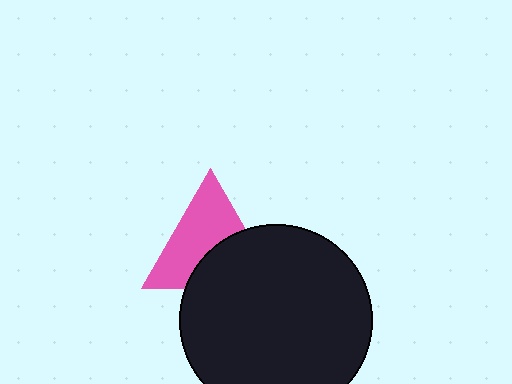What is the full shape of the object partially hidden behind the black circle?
The partially hidden object is a pink triangle.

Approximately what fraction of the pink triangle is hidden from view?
Roughly 41% of the pink triangle is hidden behind the black circle.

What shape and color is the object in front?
The object in front is a black circle.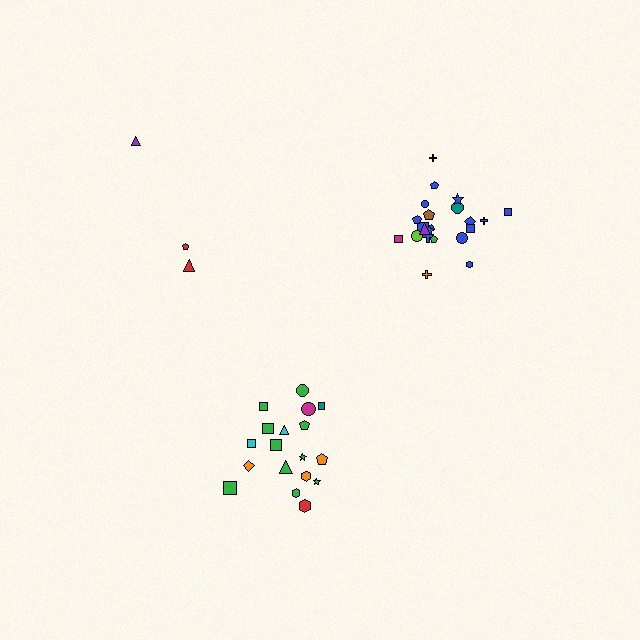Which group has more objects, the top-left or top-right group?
The top-right group.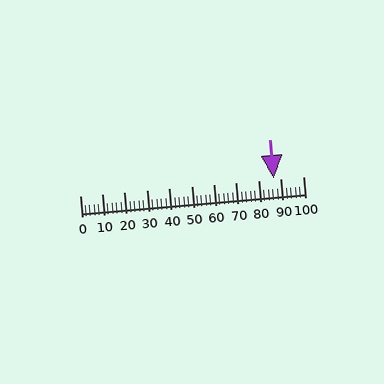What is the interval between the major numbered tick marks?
The major tick marks are spaced 10 units apart.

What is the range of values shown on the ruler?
The ruler shows values from 0 to 100.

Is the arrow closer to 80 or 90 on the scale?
The arrow is closer to 90.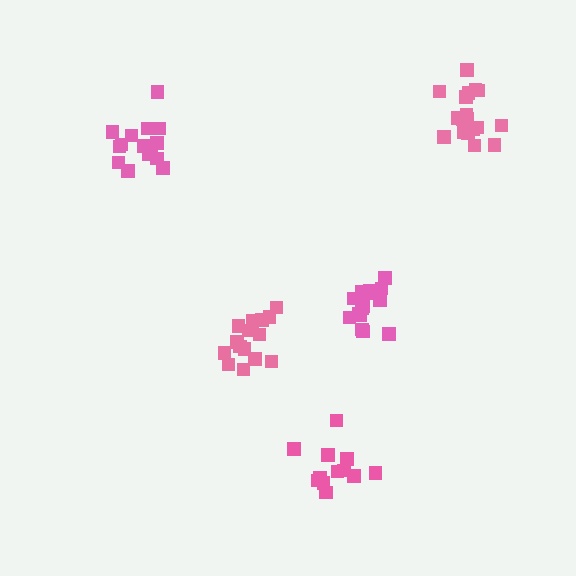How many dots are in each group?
Group 1: 17 dots, Group 2: 15 dots, Group 3: 15 dots, Group 4: 12 dots, Group 5: 18 dots (77 total).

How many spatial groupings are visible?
There are 5 spatial groupings.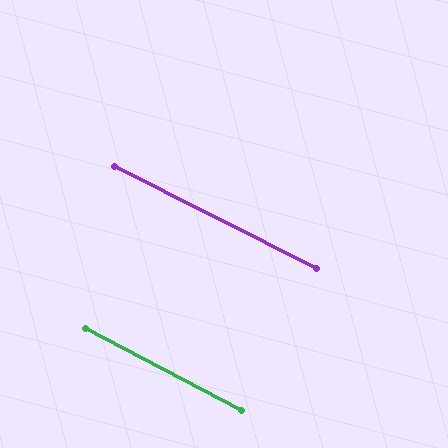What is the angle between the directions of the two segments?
Approximately 1 degree.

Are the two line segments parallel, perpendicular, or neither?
Parallel — their directions differ by only 0.9°.